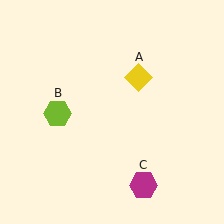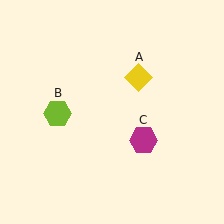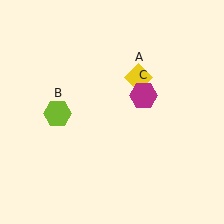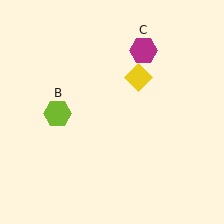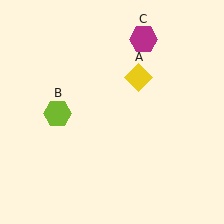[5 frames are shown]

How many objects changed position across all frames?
1 object changed position: magenta hexagon (object C).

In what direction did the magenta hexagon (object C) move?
The magenta hexagon (object C) moved up.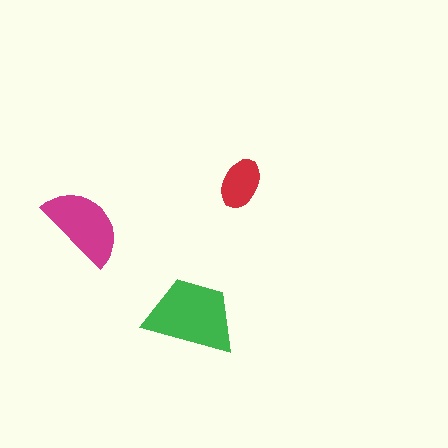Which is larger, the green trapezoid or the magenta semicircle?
The green trapezoid.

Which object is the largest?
The green trapezoid.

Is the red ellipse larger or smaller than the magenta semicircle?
Smaller.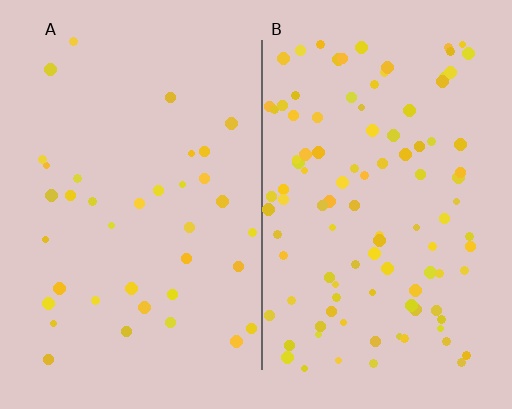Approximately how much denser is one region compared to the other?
Approximately 2.9× — region B over region A.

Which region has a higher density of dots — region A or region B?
B (the right).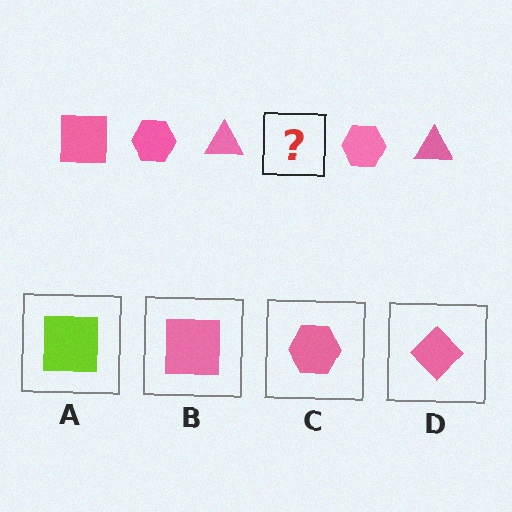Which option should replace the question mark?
Option B.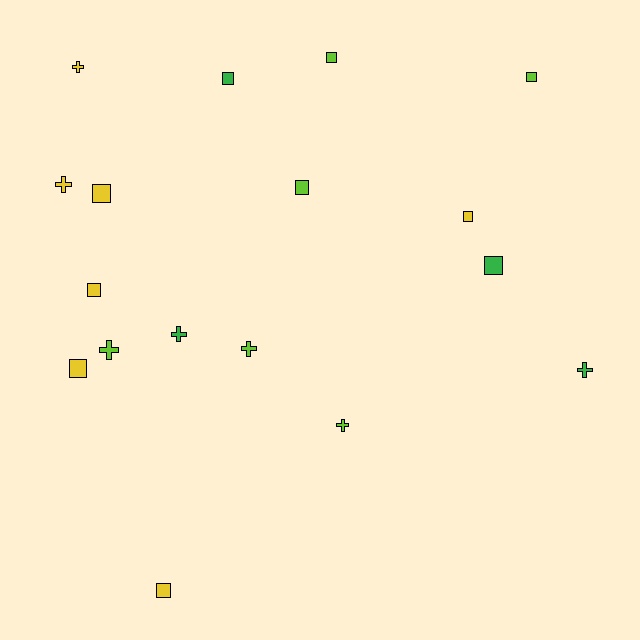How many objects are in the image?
There are 17 objects.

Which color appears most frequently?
Yellow, with 7 objects.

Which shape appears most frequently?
Square, with 10 objects.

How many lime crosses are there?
There are 3 lime crosses.